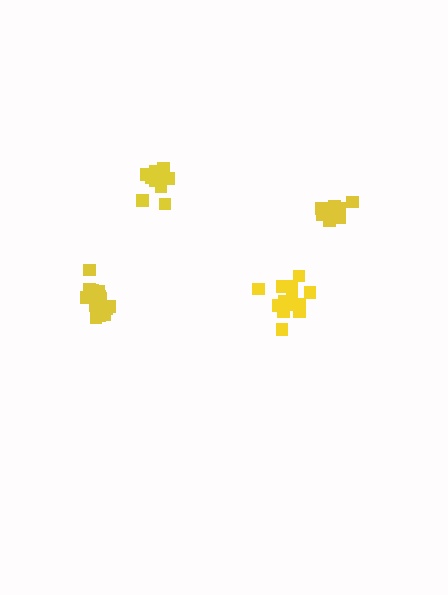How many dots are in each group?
Group 1: 14 dots, Group 2: 13 dots, Group 3: 10 dots, Group 4: 10 dots (47 total).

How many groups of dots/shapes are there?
There are 4 groups.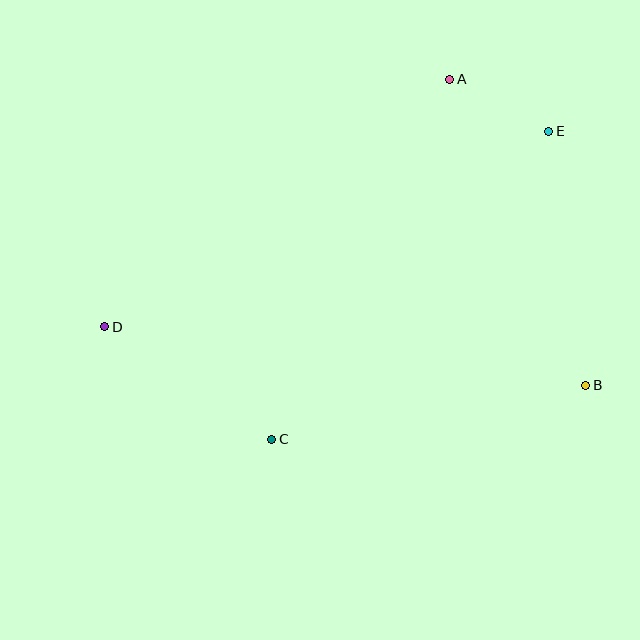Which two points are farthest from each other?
Points D and E are farthest from each other.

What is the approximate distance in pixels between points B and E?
The distance between B and E is approximately 257 pixels.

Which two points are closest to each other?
Points A and E are closest to each other.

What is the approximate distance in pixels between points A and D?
The distance between A and D is approximately 424 pixels.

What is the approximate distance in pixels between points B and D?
The distance between B and D is approximately 485 pixels.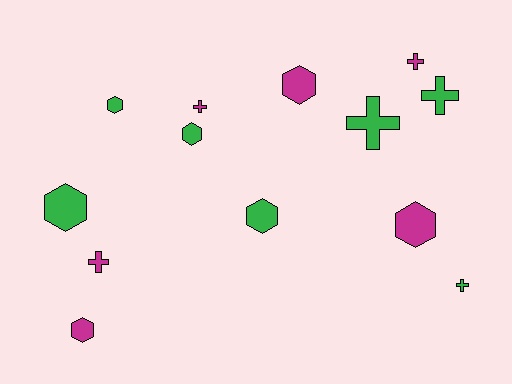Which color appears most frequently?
Green, with 7 objects.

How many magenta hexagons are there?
There are 3 magenta hexagons.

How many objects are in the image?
There are 13 objects.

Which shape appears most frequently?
Hexagon, with 7 objects.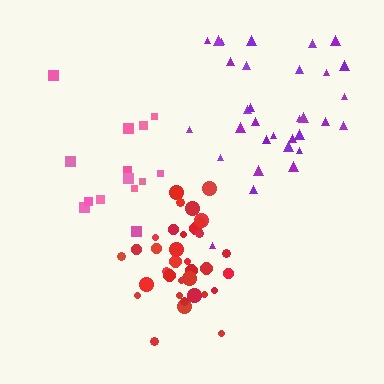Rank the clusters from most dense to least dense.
red, pink, purple.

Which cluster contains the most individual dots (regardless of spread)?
Red (35).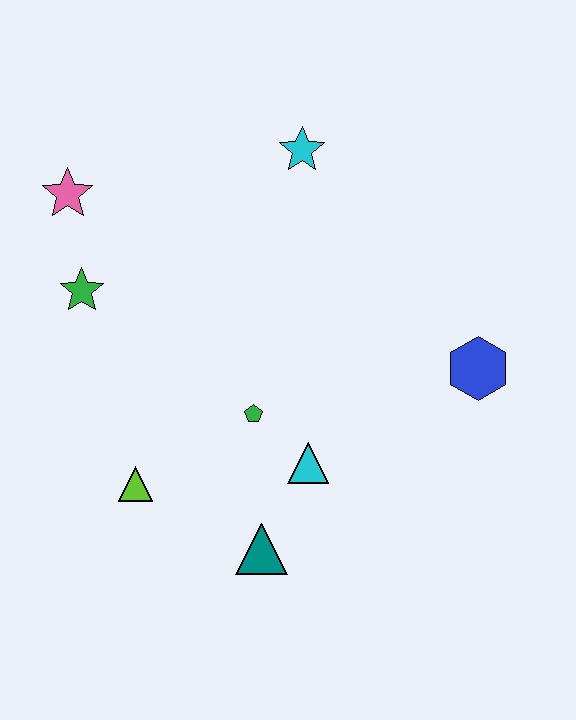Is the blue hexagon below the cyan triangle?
No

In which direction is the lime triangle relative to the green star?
The lime triangle is below the green star.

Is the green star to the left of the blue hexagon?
Yes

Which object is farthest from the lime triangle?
The cyan star is farthest from the lime triangle.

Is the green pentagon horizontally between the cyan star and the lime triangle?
Yes